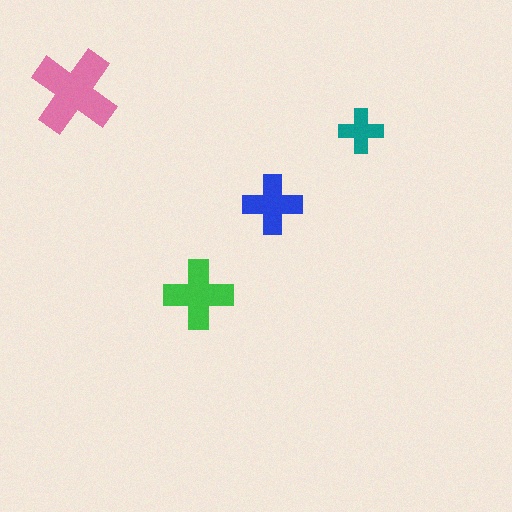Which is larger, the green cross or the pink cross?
The pink one.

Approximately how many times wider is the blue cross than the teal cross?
About 1.5 times wider.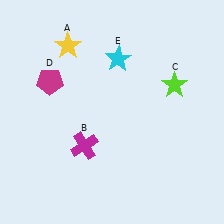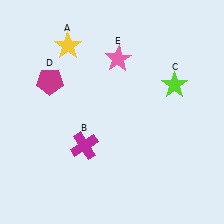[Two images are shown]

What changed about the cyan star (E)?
In Image 1, E is cyan. In Image 2, it changed to pink.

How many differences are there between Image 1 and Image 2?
There is 1 difference between the two images.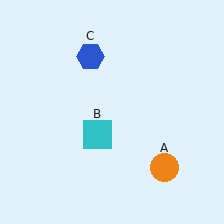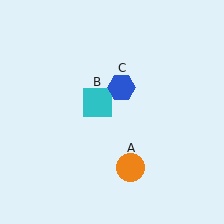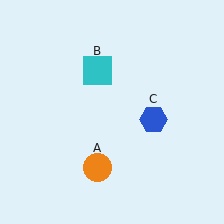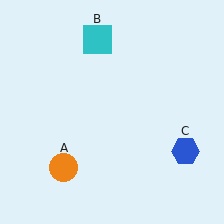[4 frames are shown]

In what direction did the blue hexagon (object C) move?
The blue hexagon (object C) moved down and to the right.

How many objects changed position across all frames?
3 objects changed position: orange circle (object A), cyan square (object B), blue hexagon (object C).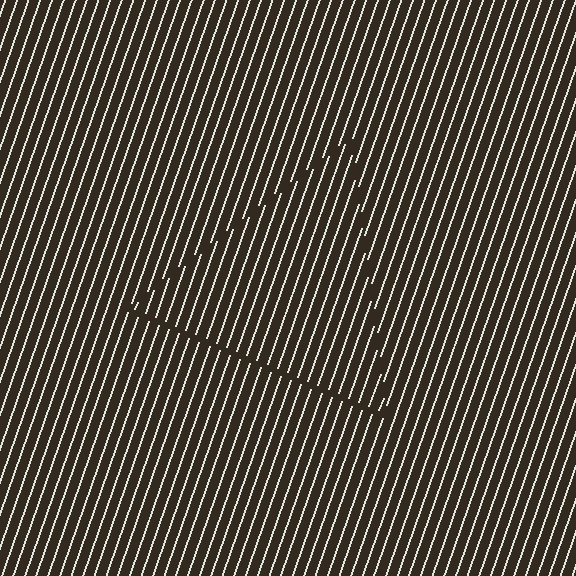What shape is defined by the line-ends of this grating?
An illusory triangle. The interior of the shape contains the same grating, shifted by half a period — the contour is defined by the phase discontinuity where line-ends from the inner and outer gratings abut.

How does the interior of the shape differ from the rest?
The interior of the shape contains the same grating, shifted by half a period — the contour is defined by the phase discontinuity where line-ends from the inner and outer gratings abut.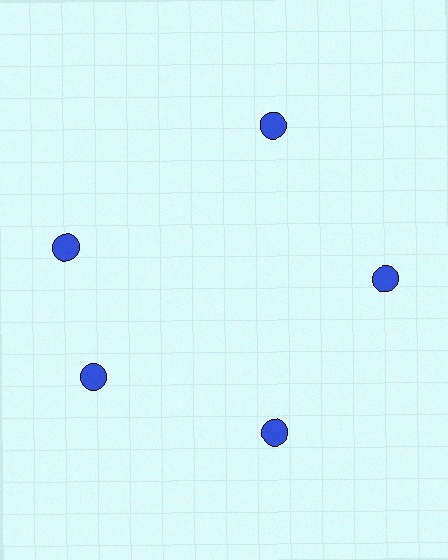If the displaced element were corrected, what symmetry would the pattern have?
It would have 5-fold rotational symmetry — the pattern would map onto itself every 72 degrees.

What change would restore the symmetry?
The symmetry would be restored by rotating it back into even spacing with its neighbors so that all 5 circles sit at equal angles and equal distance from the center.